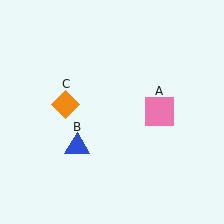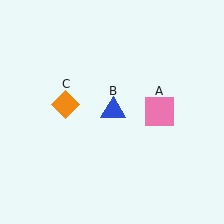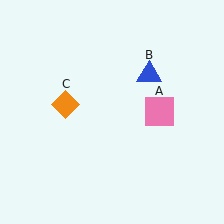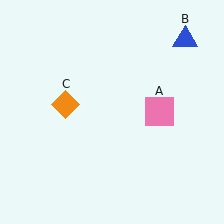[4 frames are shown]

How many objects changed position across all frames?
1 object changed position: blue triangle (object B).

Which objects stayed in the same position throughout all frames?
Pink square (object A) and orange diamond (object C) remained stationary.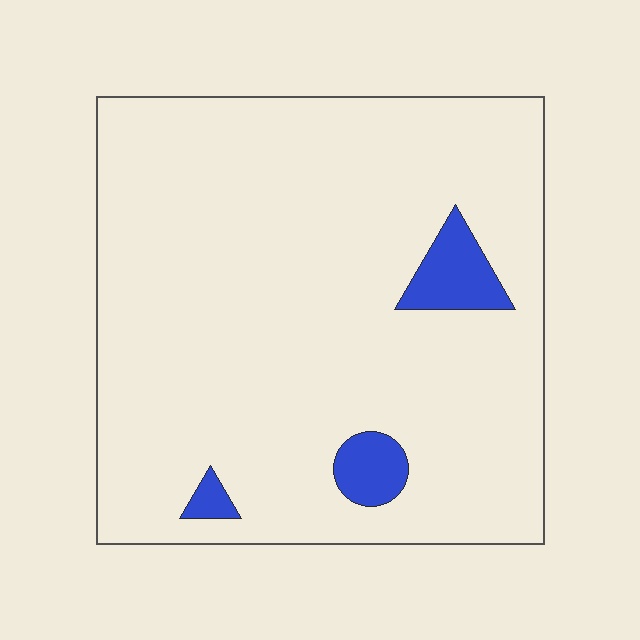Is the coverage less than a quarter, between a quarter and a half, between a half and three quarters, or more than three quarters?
Less than a quarter.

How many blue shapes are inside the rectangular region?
3.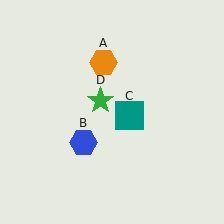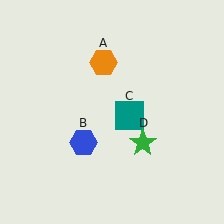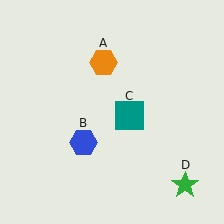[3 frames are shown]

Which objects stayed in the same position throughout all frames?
Orange hexagon (object A) and blue hexagon (object B) and teal square (object C) remained stationary.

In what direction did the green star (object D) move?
The green star (object D) moved down and to the right.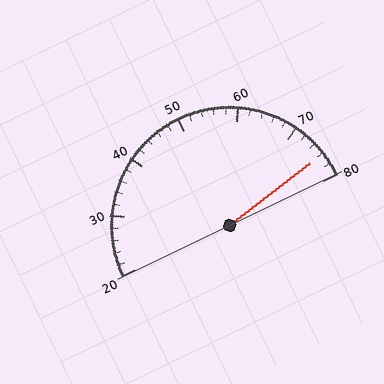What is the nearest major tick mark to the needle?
The nearest major tick mark is 80.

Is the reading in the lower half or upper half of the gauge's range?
The reading is in the upper half of the range (20 to 80).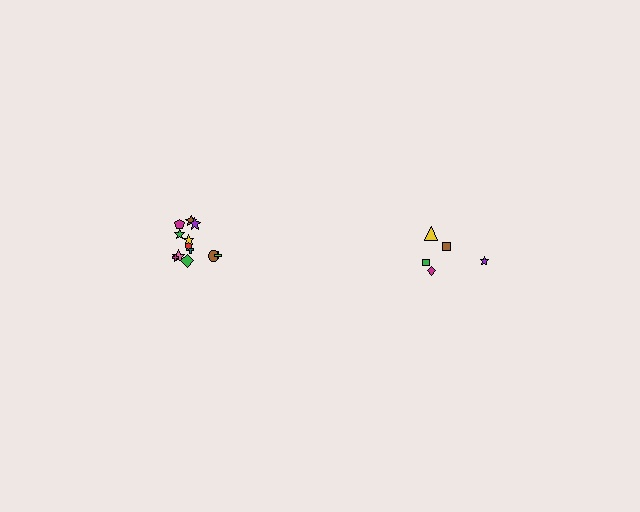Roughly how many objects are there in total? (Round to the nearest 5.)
Roughly 15 objects in total.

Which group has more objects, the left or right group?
The left group.